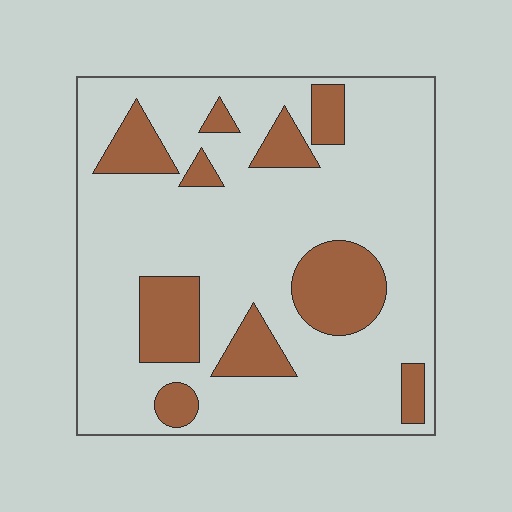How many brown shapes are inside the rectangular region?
10.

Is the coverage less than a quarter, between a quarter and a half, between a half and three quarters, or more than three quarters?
Less than a quarter.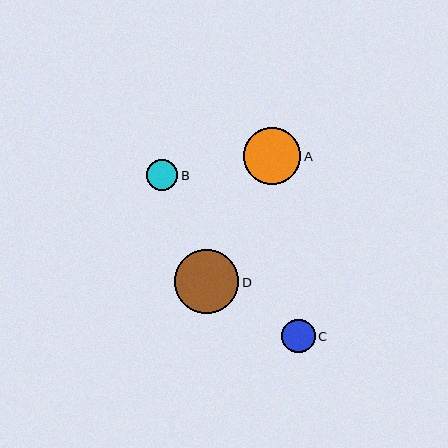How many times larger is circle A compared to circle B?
Circle A is approximately 1.8 times the size of circle B.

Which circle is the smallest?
Circle B is the smallest with a size of approximately 31 pixels.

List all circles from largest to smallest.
From largest to smallest: D, A, C, B.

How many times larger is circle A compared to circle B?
Circle A is approximately 1.8 times the size of circle B.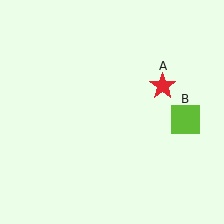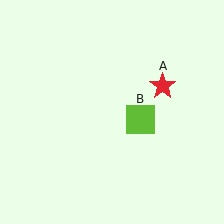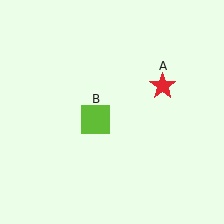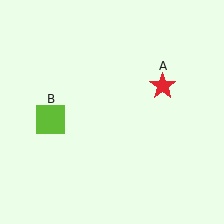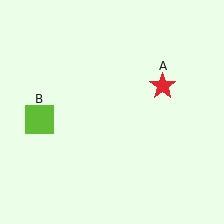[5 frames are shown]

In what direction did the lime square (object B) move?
The lime square (object B) moved left.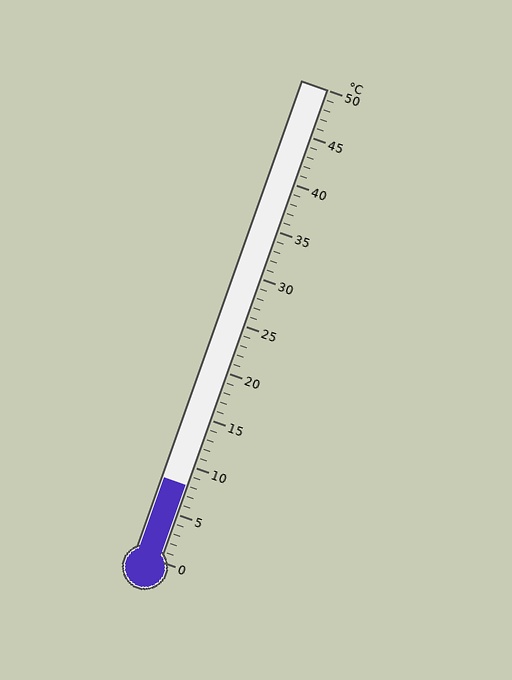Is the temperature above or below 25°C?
The temperature is below 25°C.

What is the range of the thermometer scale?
The thermometer scale ranges from 0°C to 50°C.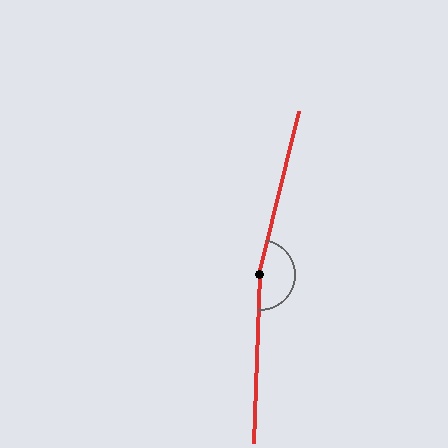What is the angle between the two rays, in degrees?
Approximately 168 degrees.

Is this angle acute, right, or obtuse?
It is obtuse.